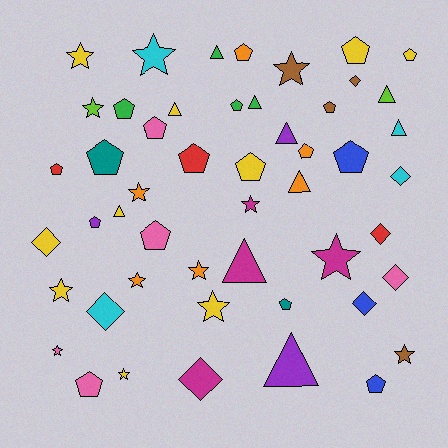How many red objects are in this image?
There are 3 red objects.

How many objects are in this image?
There are 50 objects.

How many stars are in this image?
There are 14 stars.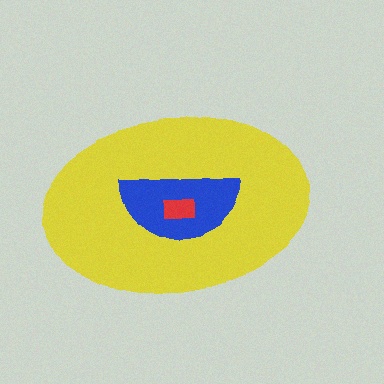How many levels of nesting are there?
3.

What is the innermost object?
The red rectangle.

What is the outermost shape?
The yellow ellipse.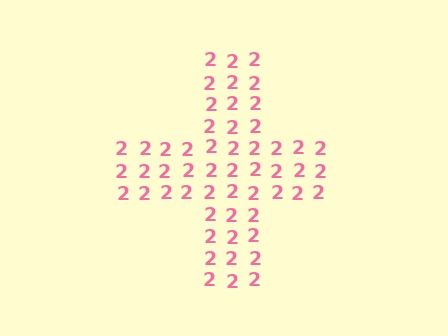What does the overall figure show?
The overall figure shows a cross.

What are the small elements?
The small elements are digit 2's.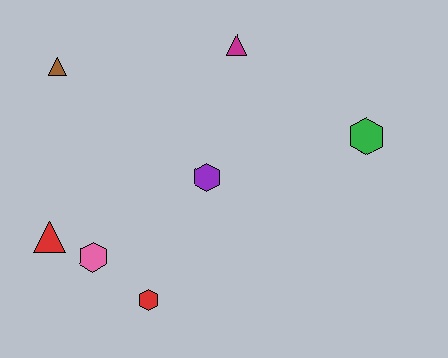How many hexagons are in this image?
There are 4 hexagons.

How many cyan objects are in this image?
There are no cyan objects.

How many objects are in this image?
There are 7 objects.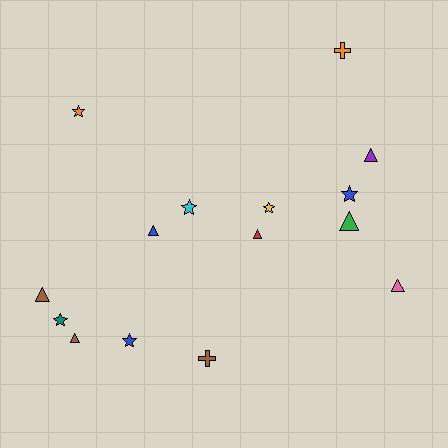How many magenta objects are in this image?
There are no magenta objects.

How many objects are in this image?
There are 15 objects.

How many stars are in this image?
There are 6 stars.